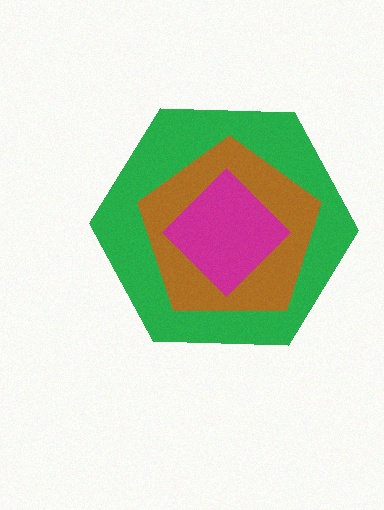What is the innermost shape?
The magenta diamond.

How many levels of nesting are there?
3.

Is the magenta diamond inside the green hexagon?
Yes.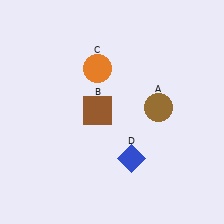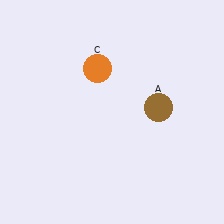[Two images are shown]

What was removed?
The blue diamond (D), the brown square (B) were removed in Image 2.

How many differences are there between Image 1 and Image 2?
There are 2 differences between the two images.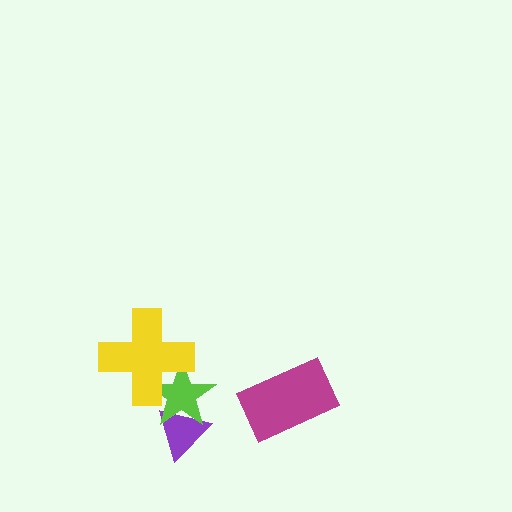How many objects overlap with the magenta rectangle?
0 objects overlap with the magenta rectangle.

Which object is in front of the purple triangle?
The lime star is in front of the purple triangle.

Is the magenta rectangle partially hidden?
No, no other shape covers it.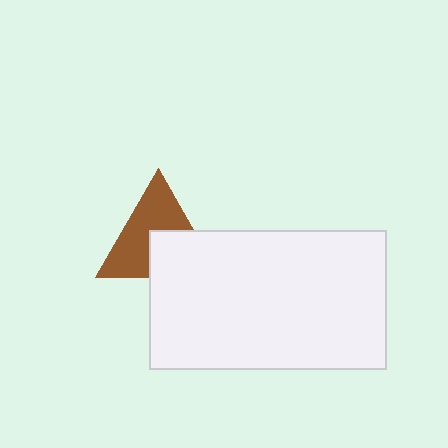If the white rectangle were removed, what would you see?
You would see the complete brown triangle.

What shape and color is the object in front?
The object in front is a white rectangle.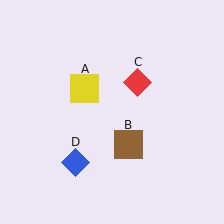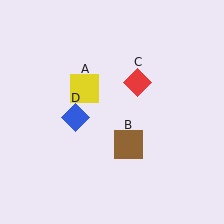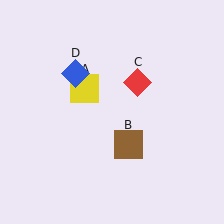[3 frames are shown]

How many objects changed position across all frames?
1 object changed position: blue diamond (object D).